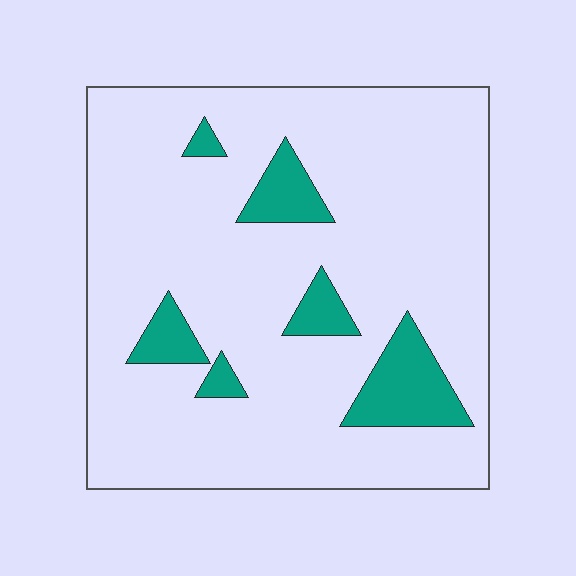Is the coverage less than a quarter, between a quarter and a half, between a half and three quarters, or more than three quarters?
Less than a quarter.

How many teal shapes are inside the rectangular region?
6.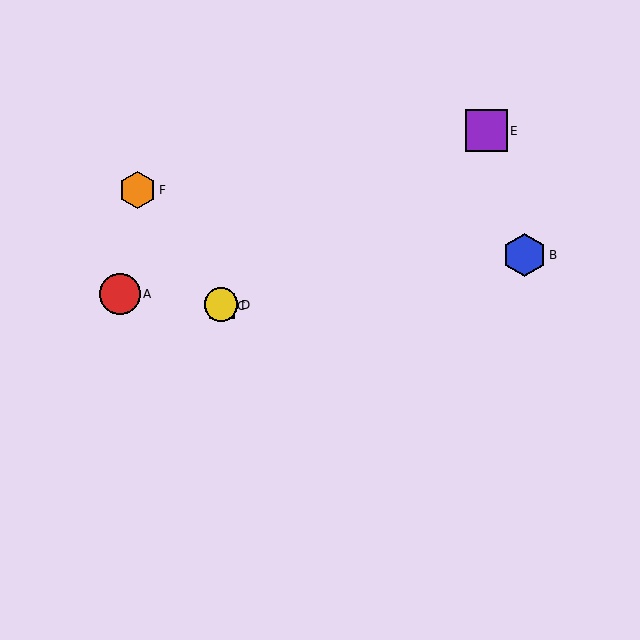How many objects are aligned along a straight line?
3 objects (C, D, F) are aligned along a straight line.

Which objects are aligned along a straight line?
Objects C, D, F are aligned along a straight line.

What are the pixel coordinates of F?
Object F is at (138, 190).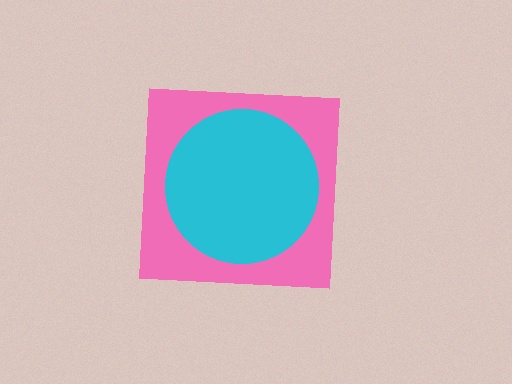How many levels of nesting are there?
2.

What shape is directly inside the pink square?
The cyan circle.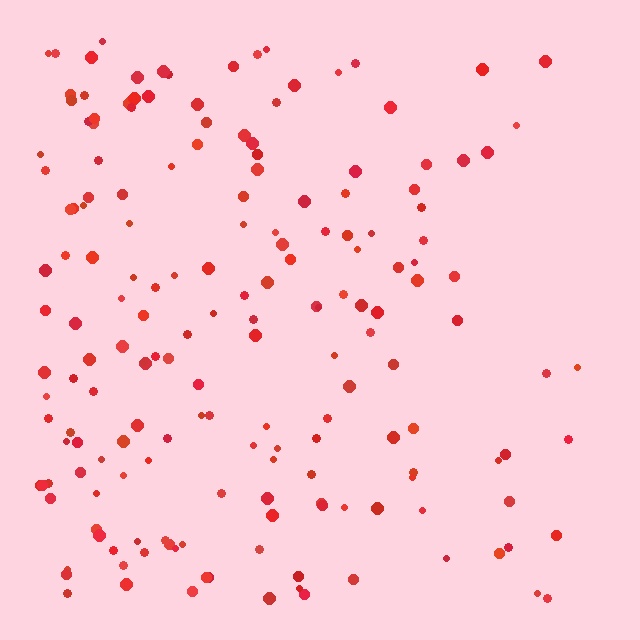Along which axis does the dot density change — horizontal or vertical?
Horizontal.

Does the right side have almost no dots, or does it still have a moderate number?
Still a moderate number, just noticeably fewer than the left.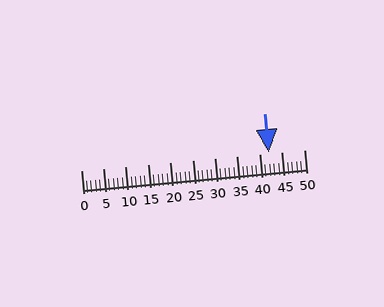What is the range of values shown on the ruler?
The ruler shows values from 0 to 50.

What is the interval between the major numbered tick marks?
The major tick marks are spaced 5 units apart.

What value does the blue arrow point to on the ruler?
The blue arrow points to approximately 42.